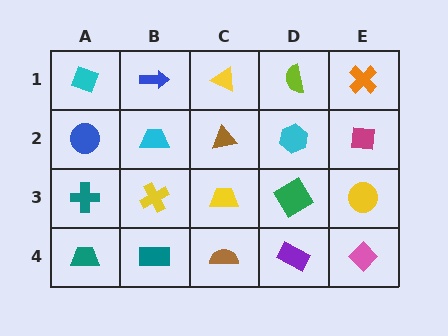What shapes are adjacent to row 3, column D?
A cyan hexagon (row 2, column D), a purple rectangle (row 4, column D), a yellow trapezoid (row 3, column C), a yellow circle (row 3, column E).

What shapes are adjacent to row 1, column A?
A blue circle (row 2, column A), a blue arrow (row 1, column B).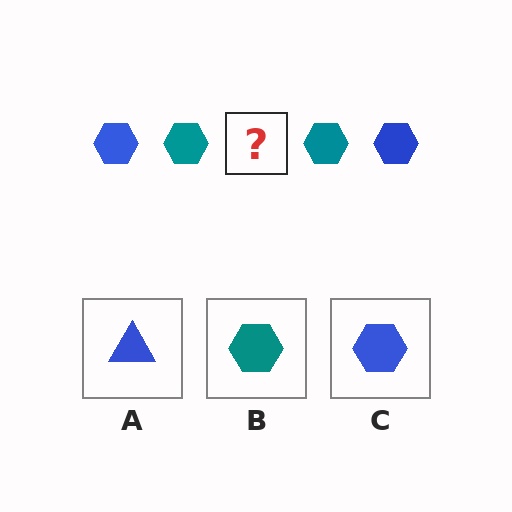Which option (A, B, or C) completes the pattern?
C.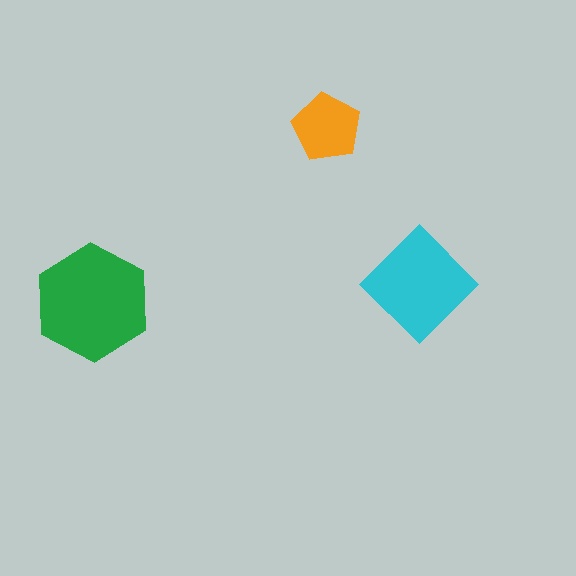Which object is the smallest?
The orange pentagon.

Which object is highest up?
The orange pentagon is topmost.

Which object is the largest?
The green hexagon.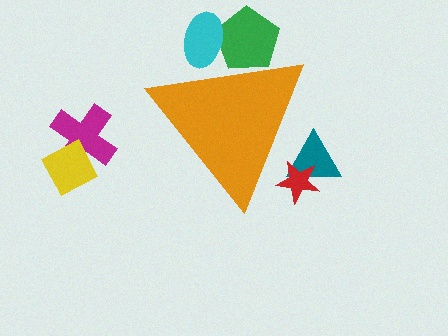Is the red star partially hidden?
Yes, the red star is partially hidden behind the orange triangle.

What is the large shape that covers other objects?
An orange triangle.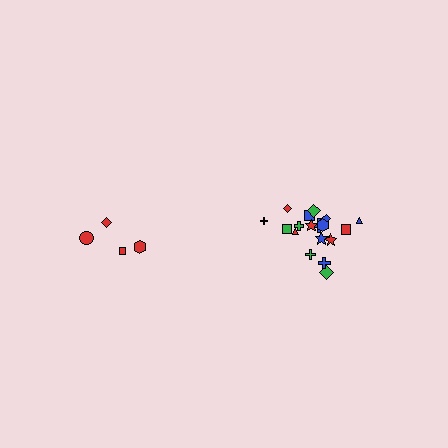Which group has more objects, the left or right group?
The right group.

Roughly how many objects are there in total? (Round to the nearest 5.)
Roughly 20 objects in total.